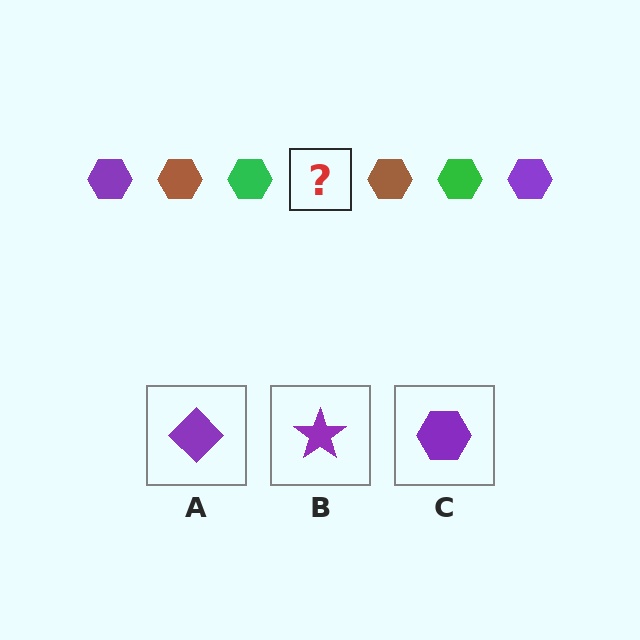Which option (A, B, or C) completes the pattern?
C.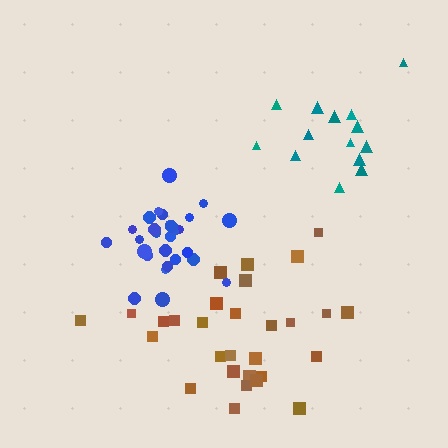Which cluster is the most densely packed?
Blue.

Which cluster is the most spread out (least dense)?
Teal.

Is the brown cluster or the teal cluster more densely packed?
Brown.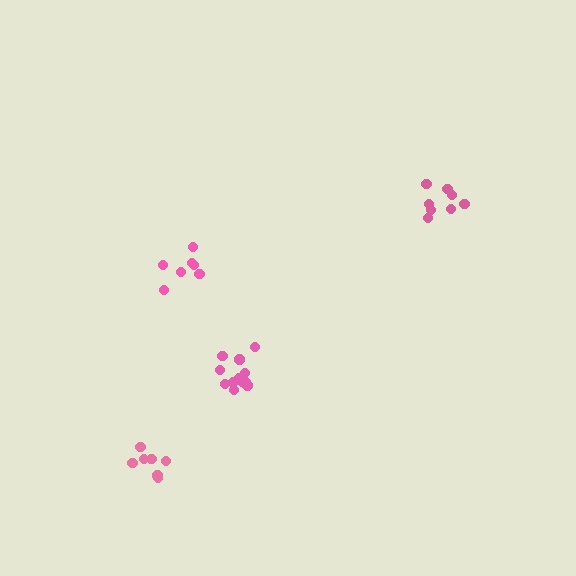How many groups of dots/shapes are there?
There are 4 groups.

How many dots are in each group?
Group 1: 7 dots, Group 2: 7 dots, Group 3: 12 dots, Group 4: 8 dots (34 total).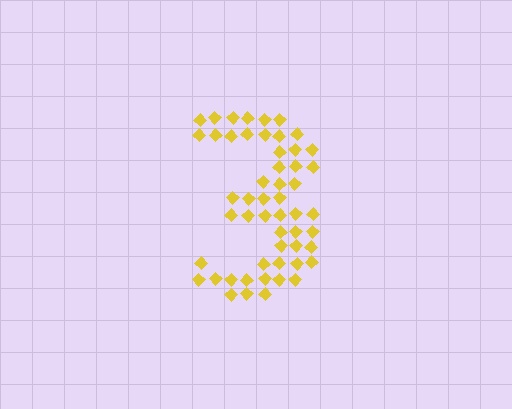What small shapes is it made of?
It is made of small diamonds.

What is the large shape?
The large shape is the digit 3.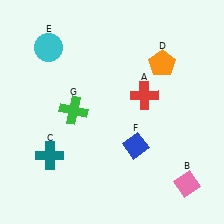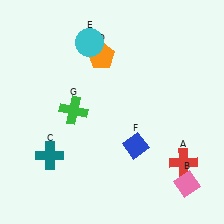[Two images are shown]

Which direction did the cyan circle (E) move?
The cyan circle (E) moved right.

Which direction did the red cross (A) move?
The red cross (A) moved down.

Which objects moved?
The objects that moved are: the red cross (A), the orange pentagon (D), the cyan circle (E).